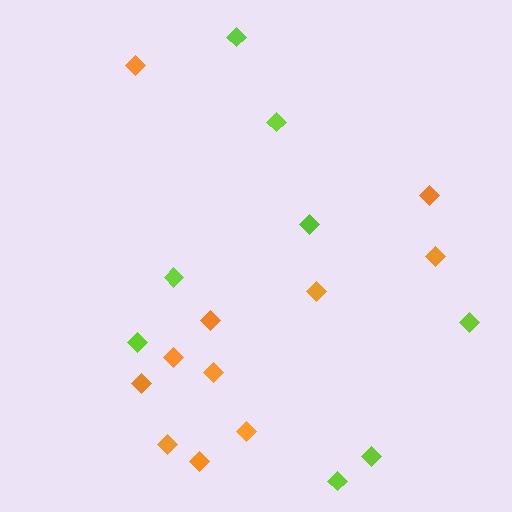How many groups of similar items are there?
There are 2 groups: one group of orange diamonds (11) and one group of lime diamonds (8).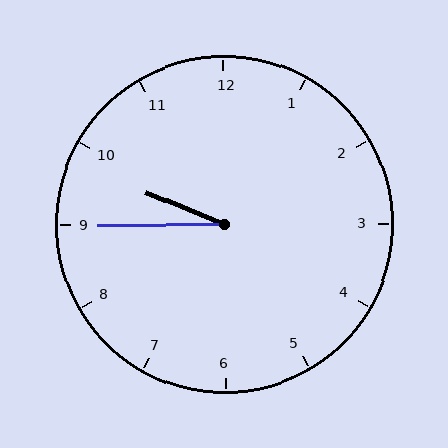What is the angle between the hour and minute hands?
Approximately 22 degrees.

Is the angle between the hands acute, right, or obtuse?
It is acute.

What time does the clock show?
9:45.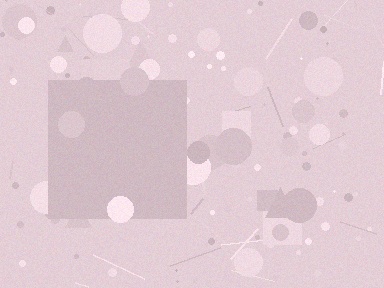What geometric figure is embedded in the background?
A square is embedded in the background.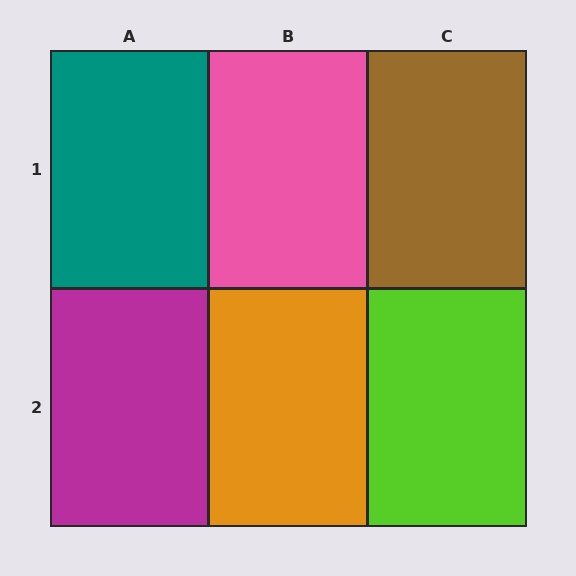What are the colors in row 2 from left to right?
Magenta, orange, lime.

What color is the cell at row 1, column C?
Brown.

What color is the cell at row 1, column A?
Teal.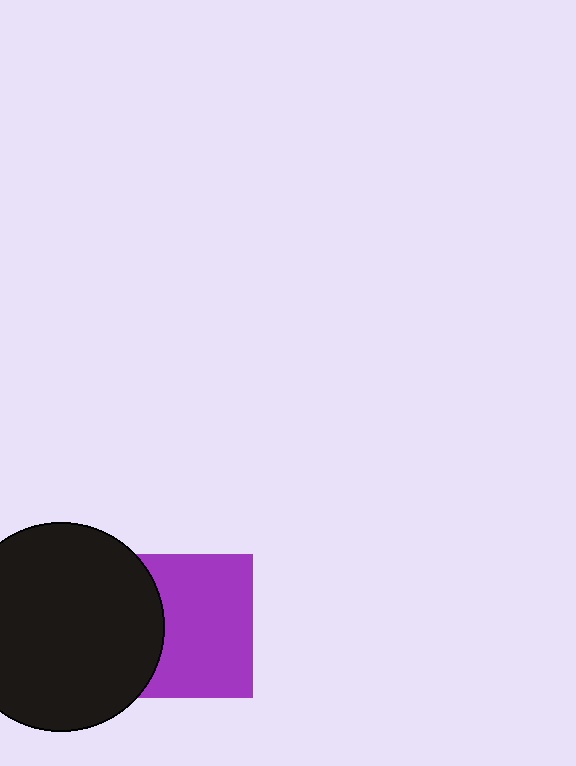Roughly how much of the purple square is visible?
Most of it is visible (roughly 68%).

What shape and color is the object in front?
The object in front is a black circle.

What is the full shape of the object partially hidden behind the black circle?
The partially hidden object is a purple square.